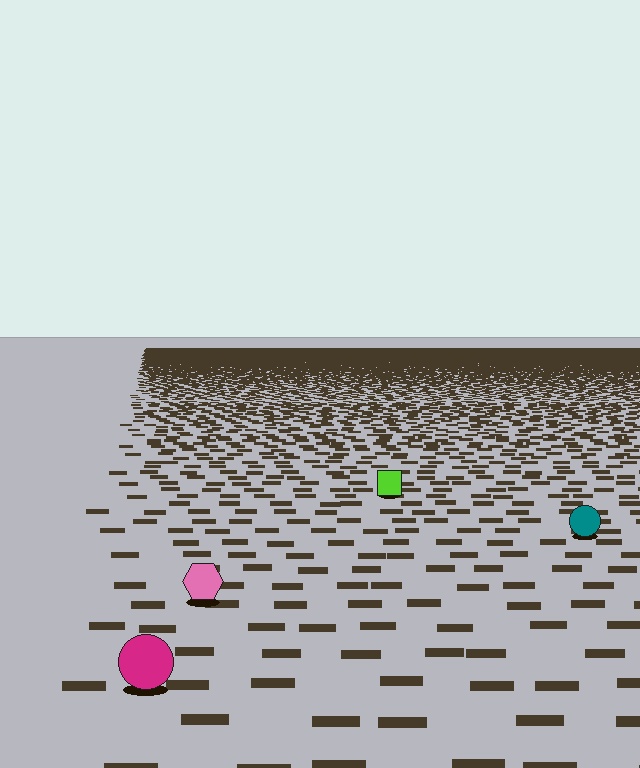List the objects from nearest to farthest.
From nearest to farthest: the magenta circle, the pink hexagon, the teal circle, the lime square.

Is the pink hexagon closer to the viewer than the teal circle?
Yes. The pink hexagon is closer — you can tell from the texture gradient: the ground texture is coarser near it.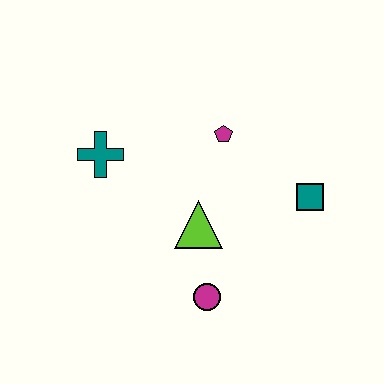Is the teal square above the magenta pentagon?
No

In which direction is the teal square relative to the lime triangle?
The teal square is to the right of the lime triangle.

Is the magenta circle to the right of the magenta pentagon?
No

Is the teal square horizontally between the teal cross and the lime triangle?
No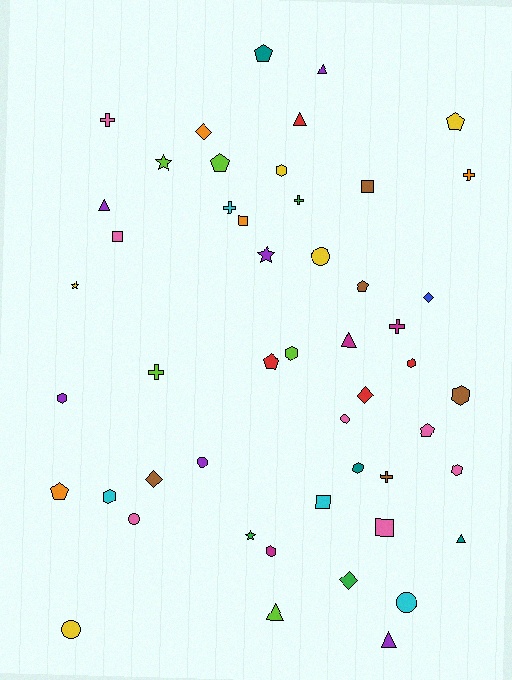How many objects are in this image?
There are 50 objects.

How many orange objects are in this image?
There are 4 orange objects.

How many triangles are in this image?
There are 7 triangles.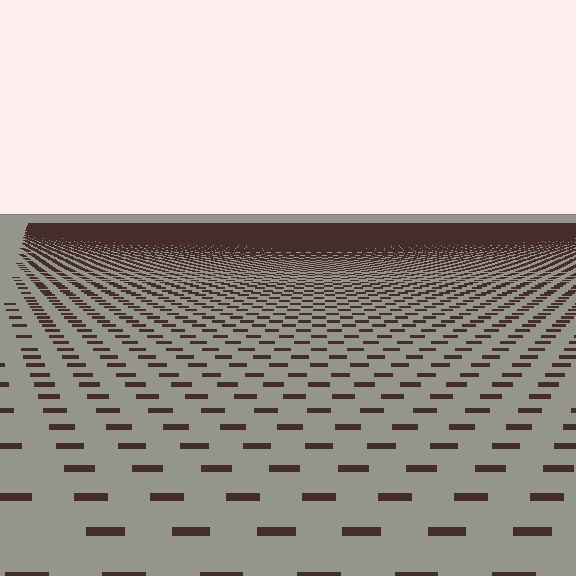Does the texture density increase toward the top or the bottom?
Density increases toward the top.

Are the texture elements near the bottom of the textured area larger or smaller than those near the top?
Larger. Near the bottom, elements are closer to the viewer and appear at a bigger on-screen size.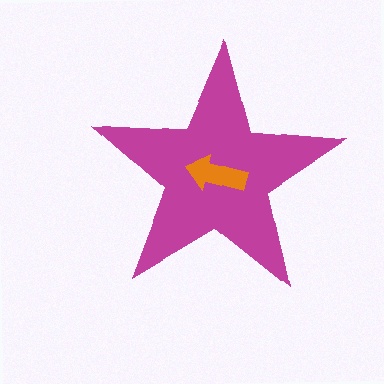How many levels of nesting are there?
2.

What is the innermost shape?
The orange arrow.